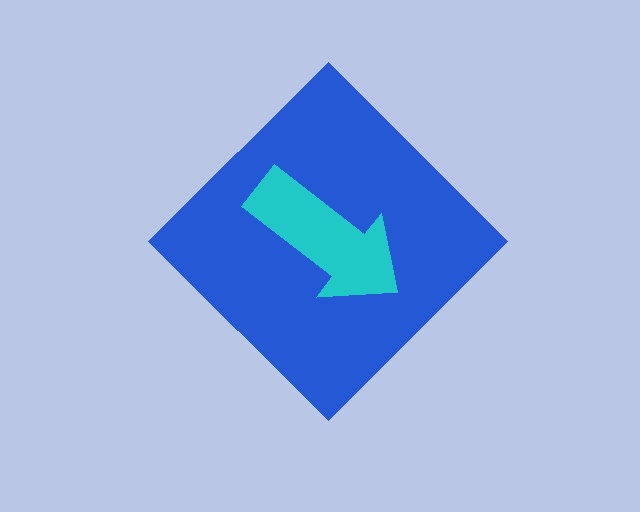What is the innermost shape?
The cyan arrow.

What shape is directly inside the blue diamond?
The cyan arrow.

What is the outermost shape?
The blue diamond.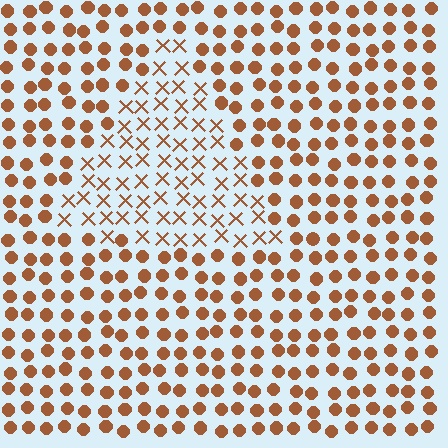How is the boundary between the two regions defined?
The boundary is defined by a change in element shape: X marks inside vs. circles outside. All elements share the same color and spacing.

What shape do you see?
I see a triangle.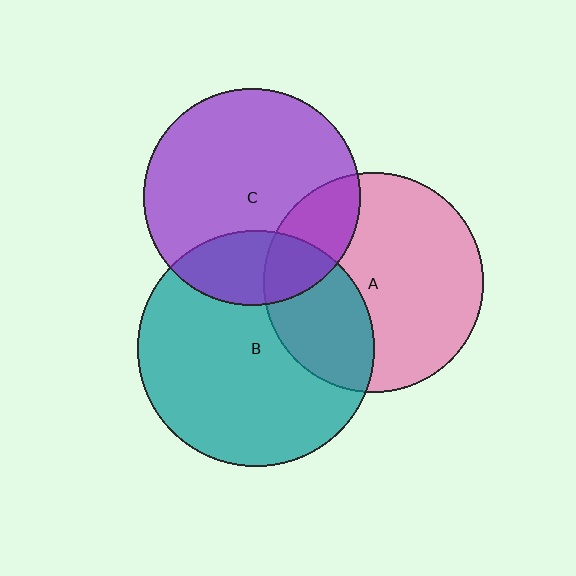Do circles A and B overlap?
Yes.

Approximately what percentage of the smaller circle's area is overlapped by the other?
Approximately 30%.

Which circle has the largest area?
Circle B (teal).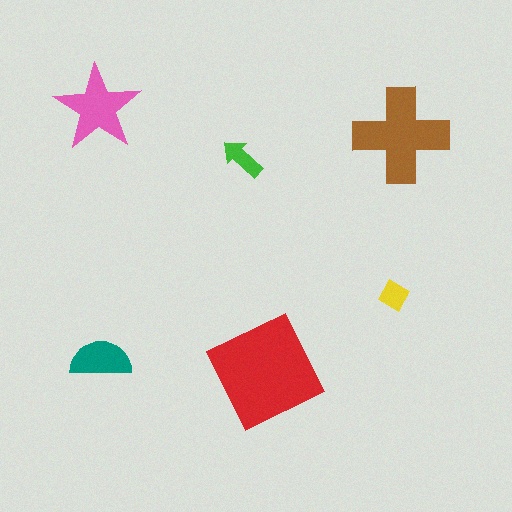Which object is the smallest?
The yellow diamond.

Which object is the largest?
The red square.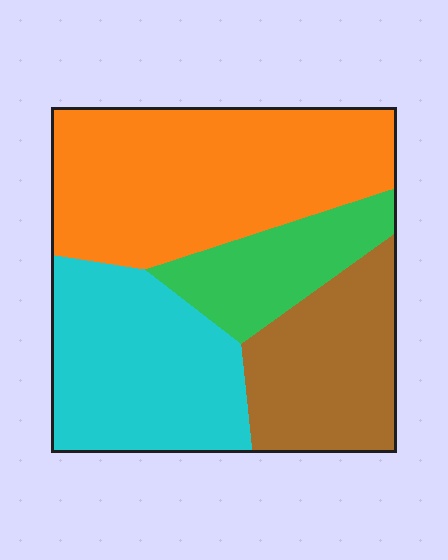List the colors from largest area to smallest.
From largest to smallest: orange, cyan, brown, green.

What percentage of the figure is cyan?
Cyan takes up about one quarter (1/4) of the figure.